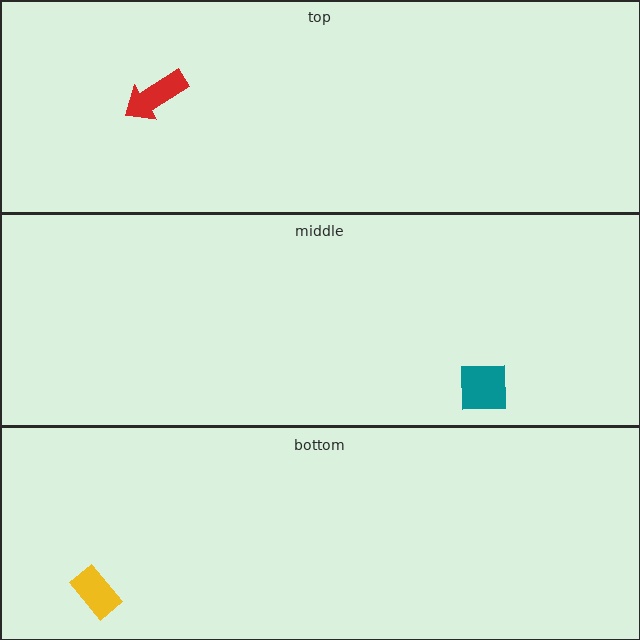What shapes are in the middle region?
The teal square.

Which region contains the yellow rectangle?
The bottom region.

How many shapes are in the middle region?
1.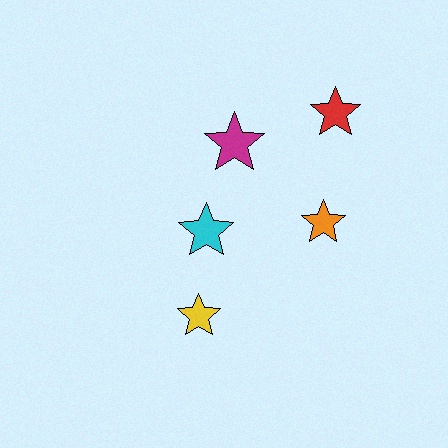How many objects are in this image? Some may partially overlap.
There are 5 objects.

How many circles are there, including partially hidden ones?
There are no circles.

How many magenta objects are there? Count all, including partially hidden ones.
There is 1 magenta object.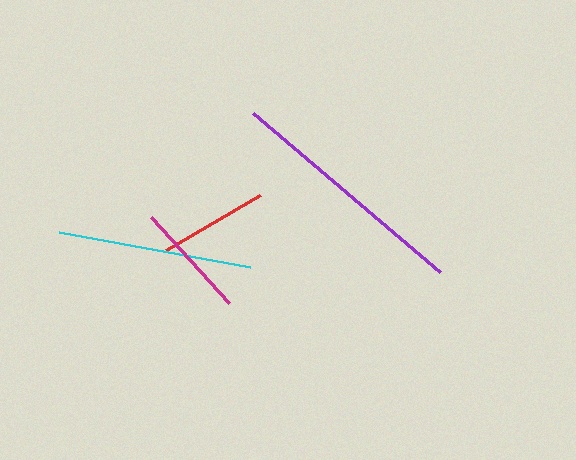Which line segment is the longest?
The purple line is the longest at approximately 246 pixels.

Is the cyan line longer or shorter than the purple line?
The purple line is longer than the cyan line.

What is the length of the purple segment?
The purple segment is approximately 246 pixels long.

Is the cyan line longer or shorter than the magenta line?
The cyan line is longer than the magenta line.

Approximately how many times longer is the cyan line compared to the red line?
The cyan line is approximately 1.8 times the length of the red line.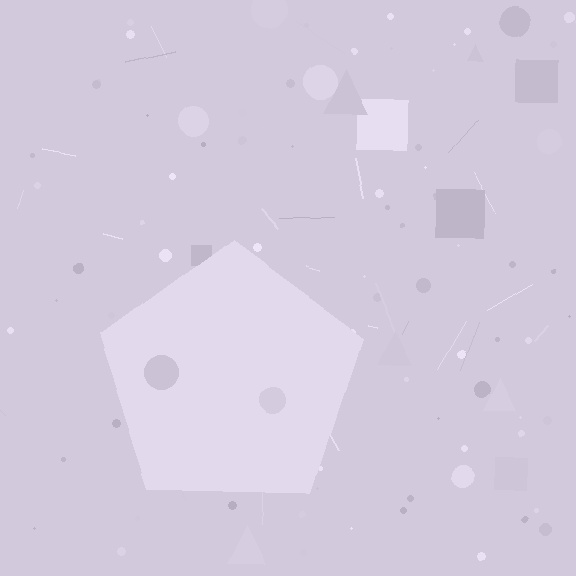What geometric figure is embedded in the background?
A pentagon is embedded in the background.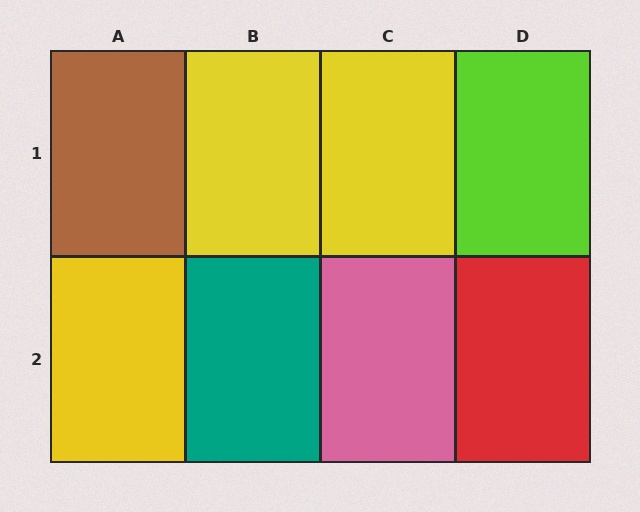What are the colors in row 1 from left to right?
Brown, yellow, yellow, lime.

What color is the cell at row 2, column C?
Pink.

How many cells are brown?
1 cell is brown.